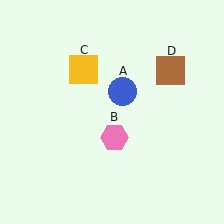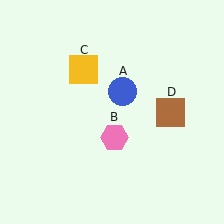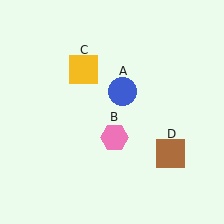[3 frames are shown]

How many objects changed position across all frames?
1 object changed position: brown square (object D).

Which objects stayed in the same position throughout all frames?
Blue circle (object A) and pink hexagon (object B) and yellow square (object C) remained stationary.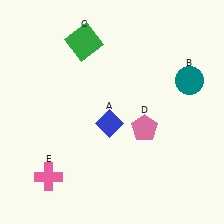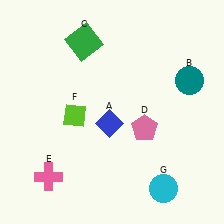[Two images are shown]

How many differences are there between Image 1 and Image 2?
There are 2 differences between the two images.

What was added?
A lime diamond (F), a cyan circle (G) were added in Image 2.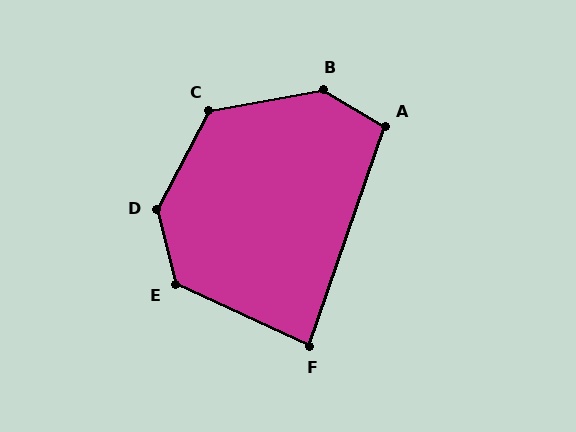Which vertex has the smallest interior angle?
F, at approximately 84 degrees.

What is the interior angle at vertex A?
Approximately 102 degrees (obtuse).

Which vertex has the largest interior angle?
D, at approximately 138 degrees.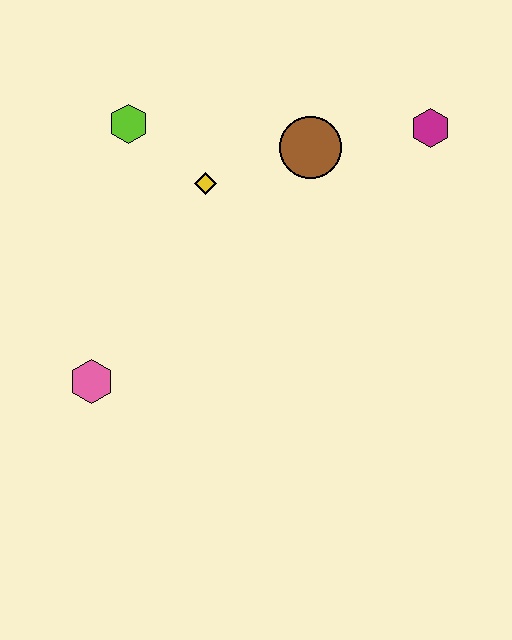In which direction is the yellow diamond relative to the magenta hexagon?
The yellow diamond is to the left of the magenta hexagon.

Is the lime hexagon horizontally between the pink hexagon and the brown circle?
Yes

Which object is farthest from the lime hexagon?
The magenta hexagon is farthest from the lime hexagon.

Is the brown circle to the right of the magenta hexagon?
No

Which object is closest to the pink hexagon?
The yellow diamond is closest to the pink hexagon.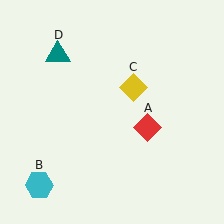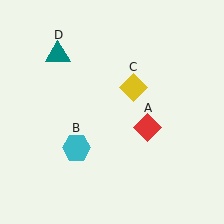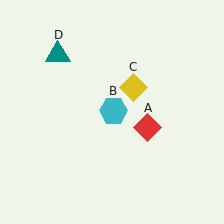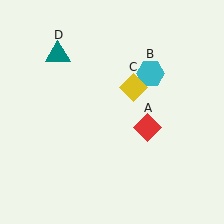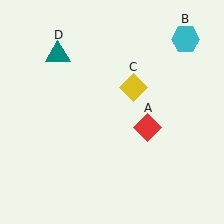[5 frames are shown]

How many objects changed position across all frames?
1 object changed position: cyan hexagon (object B).